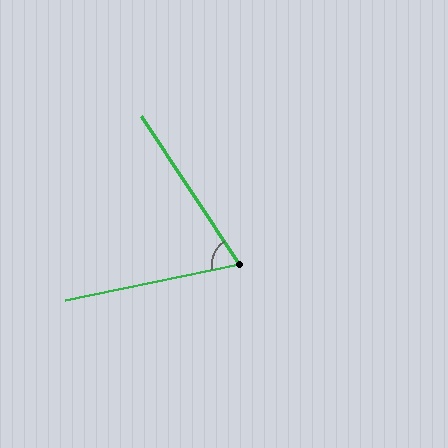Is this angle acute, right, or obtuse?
It is acute.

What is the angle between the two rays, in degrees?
Approximately 68 degrees.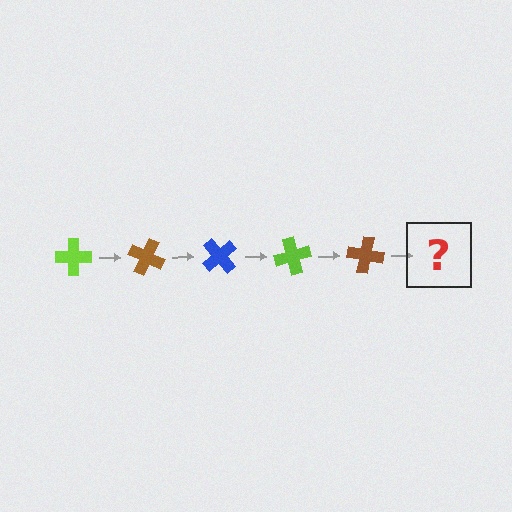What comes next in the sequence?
The next element should be a blue cross, rotated 125 degrees from the start.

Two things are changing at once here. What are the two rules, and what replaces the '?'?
The two rules are that it rotates 25 degrees each step and the color cycles through lime, brown, and blue. The '?' should be a blue cross, rotated 125 degrees from the start.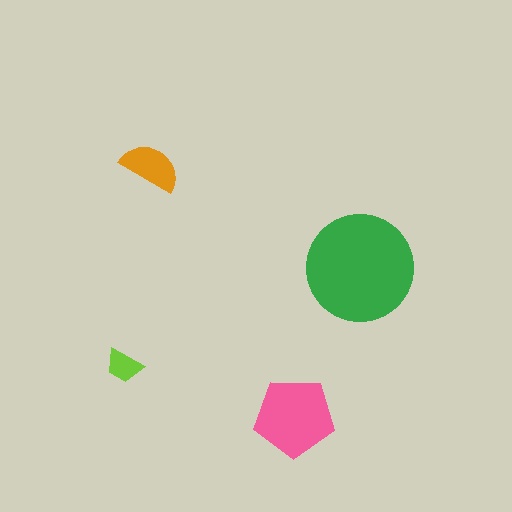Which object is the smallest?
The lime trapezoid.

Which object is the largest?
The green circle.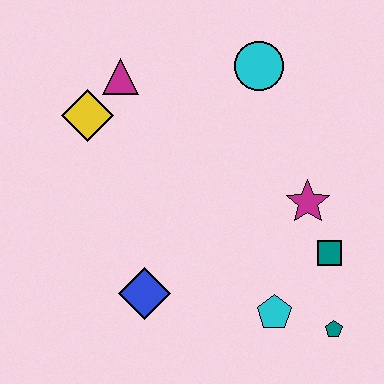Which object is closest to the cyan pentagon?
The teal pentagon is closest to the cyan pentagon.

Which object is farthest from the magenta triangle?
The teal pentagon is farthest from the magenta triangle.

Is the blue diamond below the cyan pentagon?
No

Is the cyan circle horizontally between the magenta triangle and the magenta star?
Yes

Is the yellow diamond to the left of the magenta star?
Yes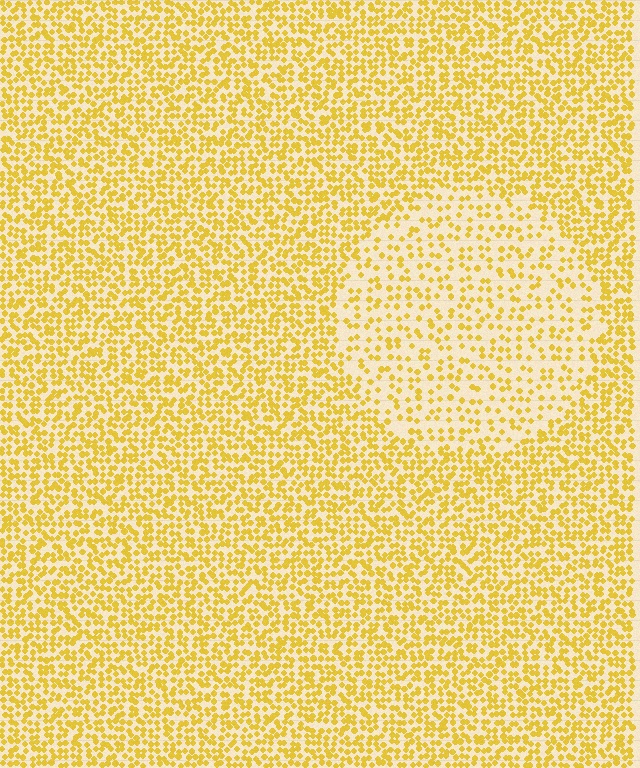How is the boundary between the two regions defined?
The boundary is defined by a change in element density (approximately 2.1x ratio). All elements are the same color, size, and shape.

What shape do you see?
I see a circle.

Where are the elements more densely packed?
The elements are more densely packed outside the circle boundary.